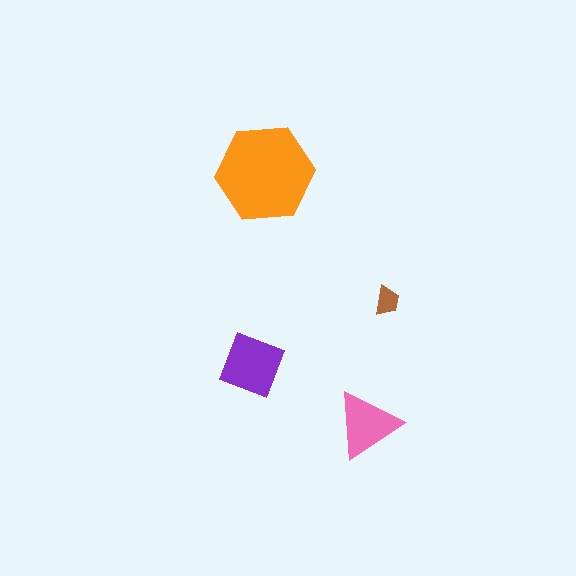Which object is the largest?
The orange hexagon.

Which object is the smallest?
The brown trapezoid.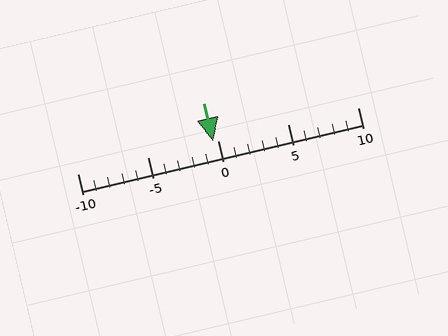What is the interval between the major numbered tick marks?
The major tick marks are spaced 5 units apart.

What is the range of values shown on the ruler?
The ruler shows values from -10 to 10.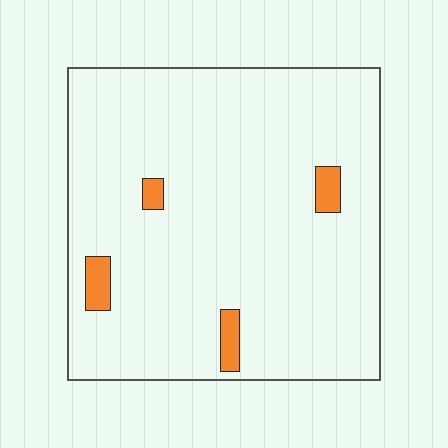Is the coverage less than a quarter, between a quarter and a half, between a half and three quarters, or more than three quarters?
Less than a quarter.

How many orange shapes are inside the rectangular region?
4.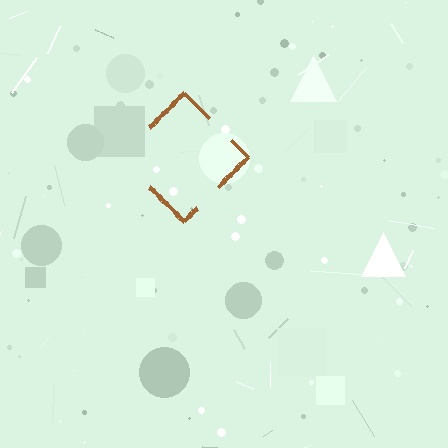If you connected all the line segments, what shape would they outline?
They would outline a diamond.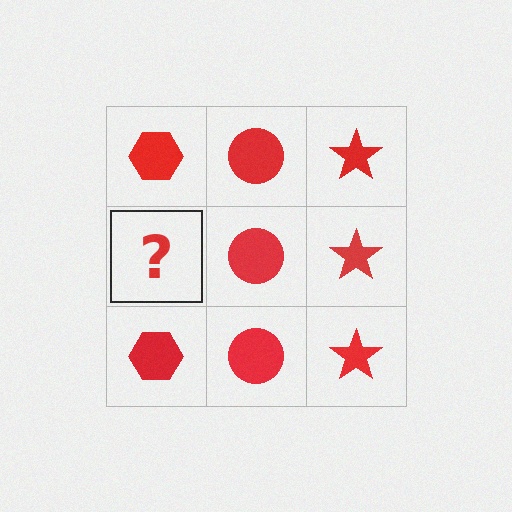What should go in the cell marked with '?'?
The missing cell should contain a red hexagon.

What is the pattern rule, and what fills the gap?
The rule is that each column has a consistent shape. The gap should be filled with a red hexagon.